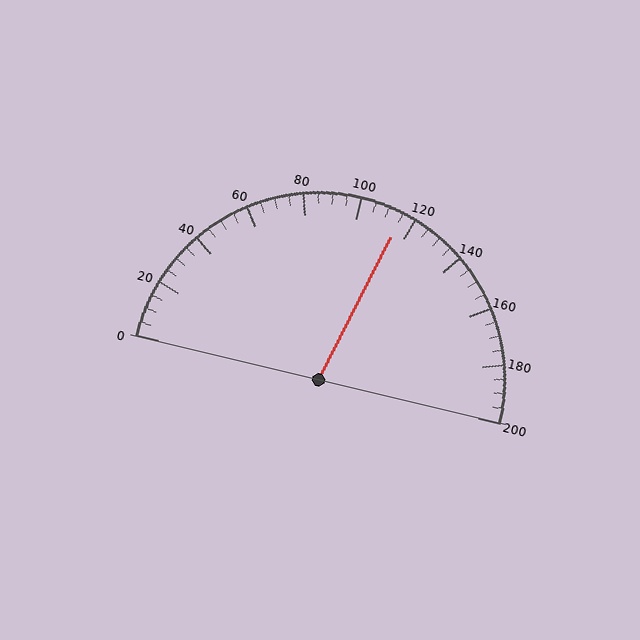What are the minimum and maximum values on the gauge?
The gauge ranges from 0 to 200.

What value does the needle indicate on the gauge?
The needle indicates approximately 115.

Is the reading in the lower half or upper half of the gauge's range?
The reading is in the upper half of the range (0 to 200).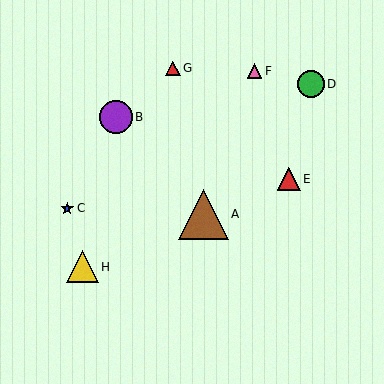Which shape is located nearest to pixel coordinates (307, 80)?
The green circle (labeled D) at (311, 84) is nearest to that location.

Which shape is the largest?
The brown triangle (labeled A) is the largest.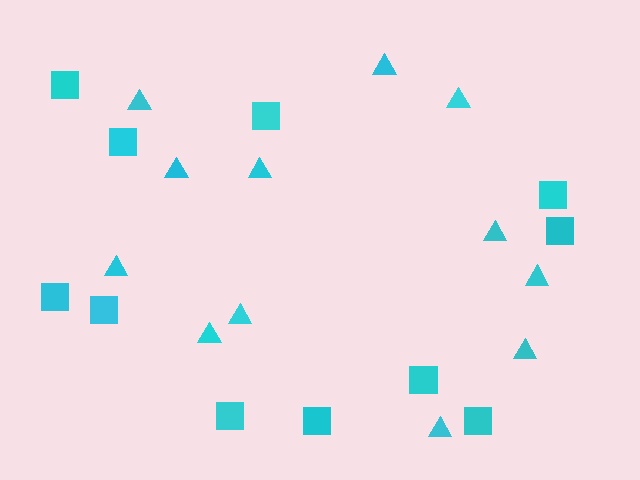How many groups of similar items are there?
There are 2 groups: one group of triangles (12) and one group of squares (11).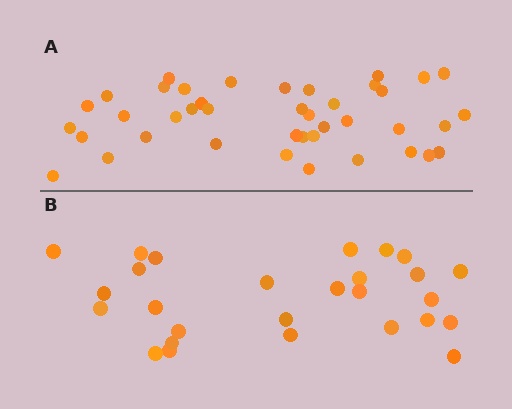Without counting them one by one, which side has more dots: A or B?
Region A (the top region) has more dots.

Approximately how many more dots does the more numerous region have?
Region A has approximately 15 more dots than region B.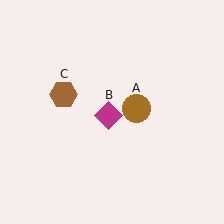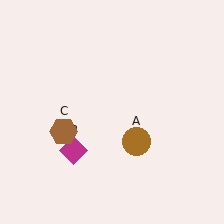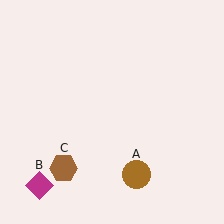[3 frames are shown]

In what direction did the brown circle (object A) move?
The brown circle (object A) moved down.